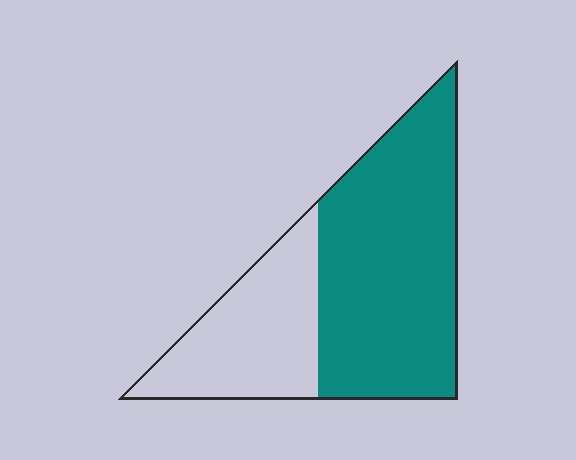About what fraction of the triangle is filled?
About two thirds (2/3).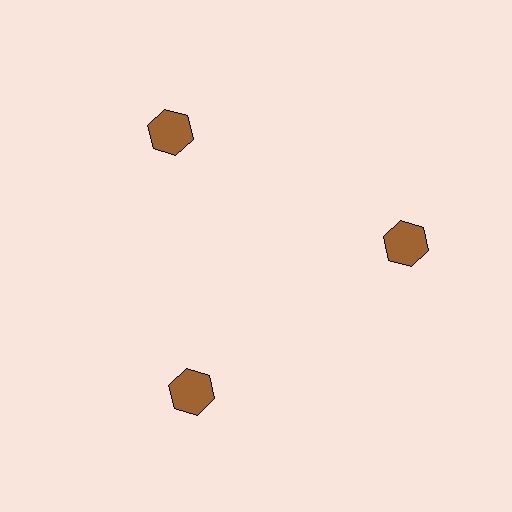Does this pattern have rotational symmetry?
Yes, this pattern has 3-fold rotational symmetry. It looks the same after rotating 120 degrees around the center.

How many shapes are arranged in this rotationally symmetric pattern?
There are 3 shapes, arranged in 3 groups of 1.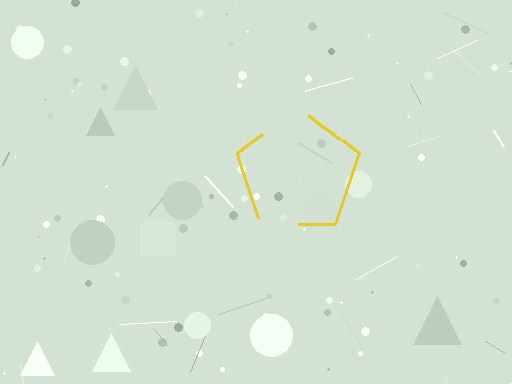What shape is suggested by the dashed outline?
The dashed outline suggests a pentagon.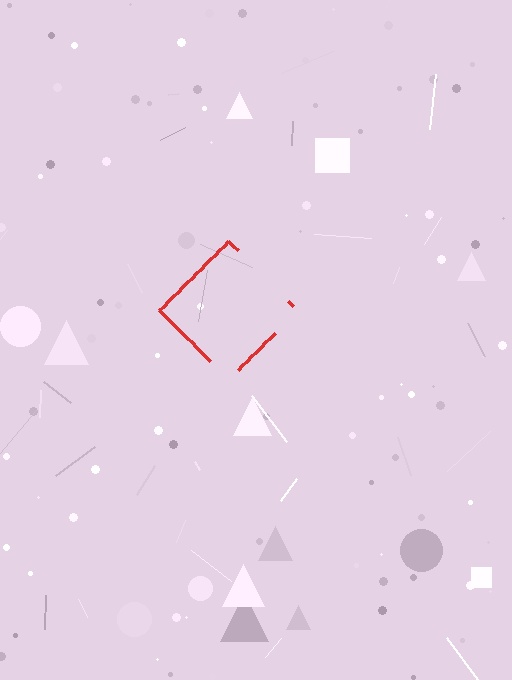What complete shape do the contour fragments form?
The contour fragments form a diamond.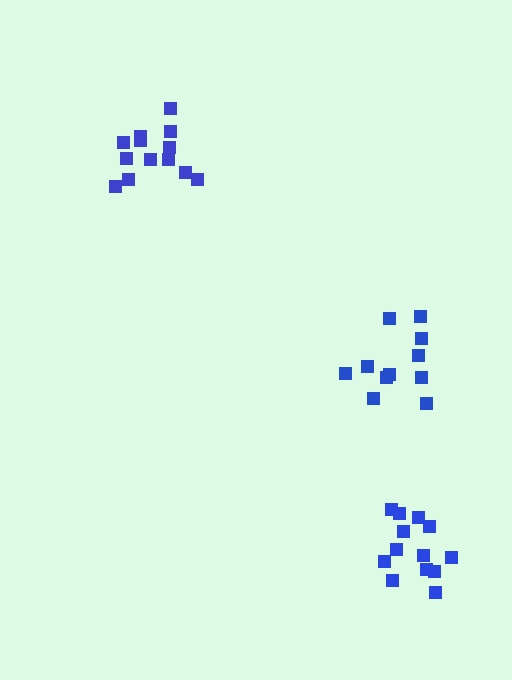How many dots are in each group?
Group 1: 11 dots, Group 2: 13 dots, Group 3: 13 dots (37 total).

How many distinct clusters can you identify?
There are 3 distinct clusters.